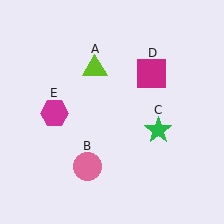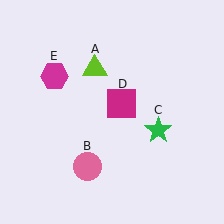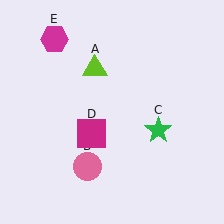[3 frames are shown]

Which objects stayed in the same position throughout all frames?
Lime triangle (object A) and pink circle (object B) and green star (object C) remained stationary.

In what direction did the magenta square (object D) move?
The magenta square (object D) moved down and to the left.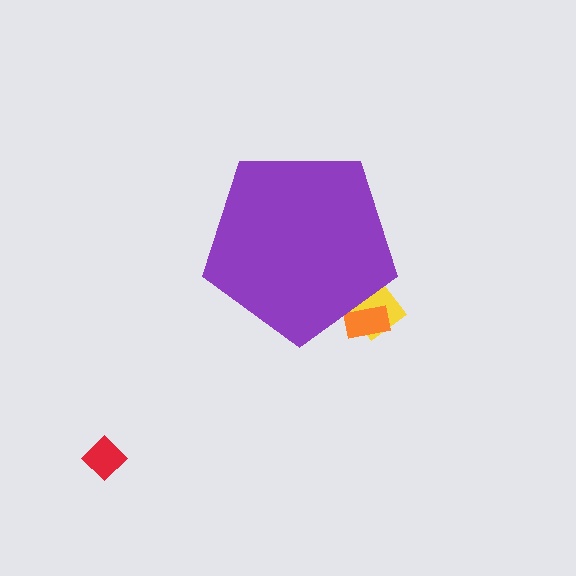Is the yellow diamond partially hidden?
Yes, the yellow diamond is partially hidden behind the purple pentagon.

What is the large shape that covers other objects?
A purple pentagon.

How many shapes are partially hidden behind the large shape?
2 shapes are partially hidden.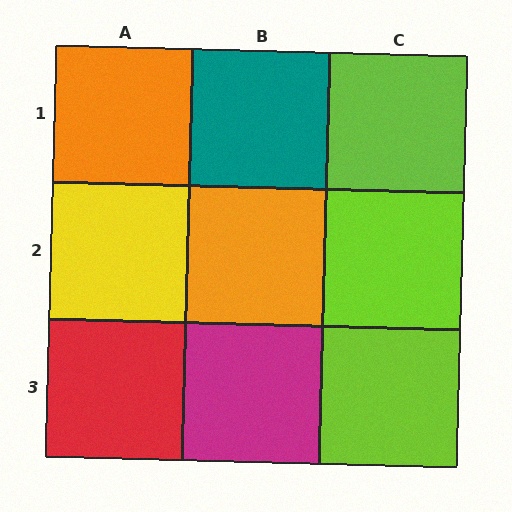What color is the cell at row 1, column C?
Lime.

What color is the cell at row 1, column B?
Teal.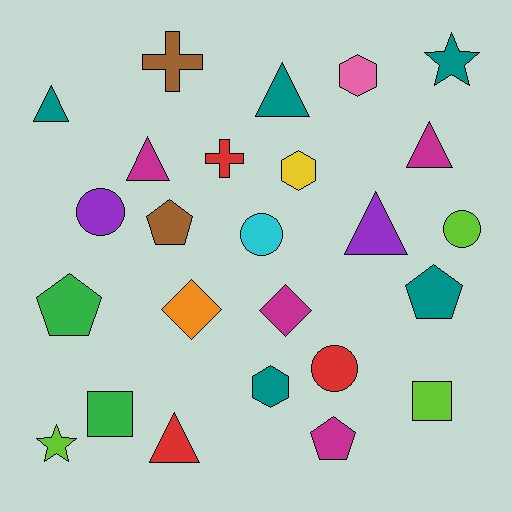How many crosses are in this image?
There are 2 crosses.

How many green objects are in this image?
There are 2 green objects.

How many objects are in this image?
There are 25 objects.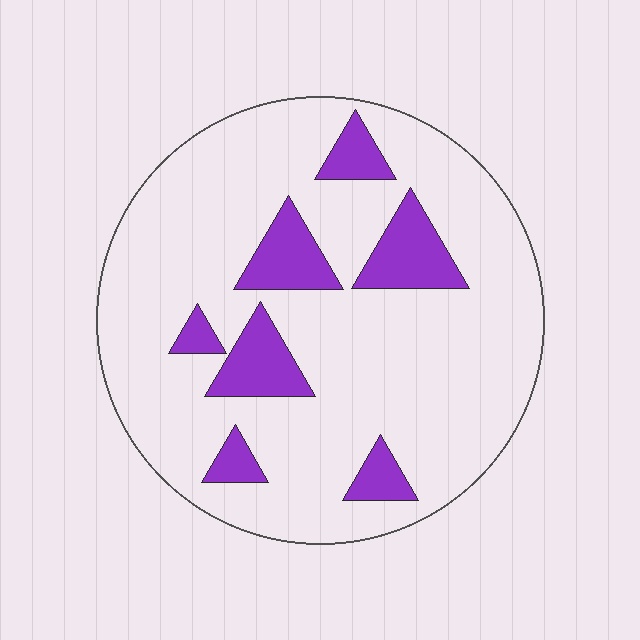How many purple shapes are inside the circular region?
7.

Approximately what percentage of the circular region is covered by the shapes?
Approximately 15%.